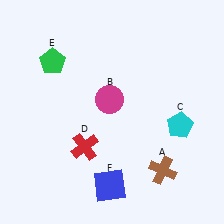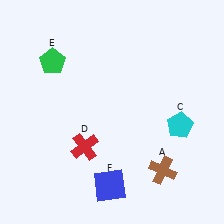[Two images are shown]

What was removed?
The magenta circle (B) was removed in Image 2.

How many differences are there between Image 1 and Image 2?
There is 1 difference between the two images.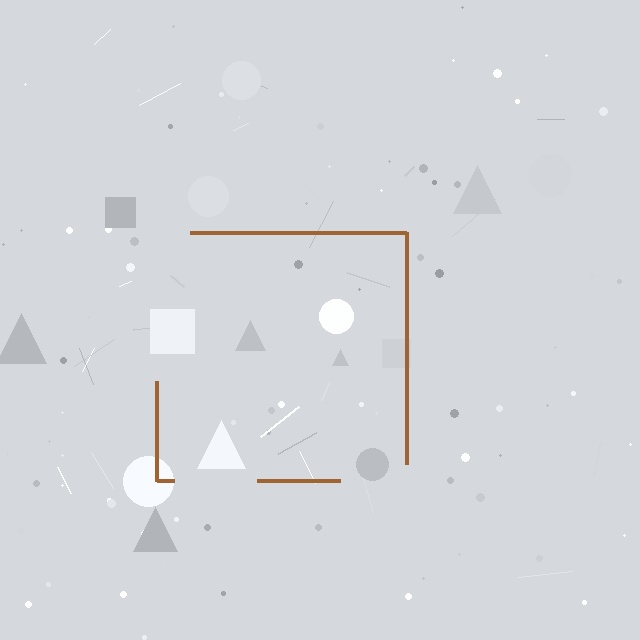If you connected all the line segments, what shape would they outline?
They would outline a square.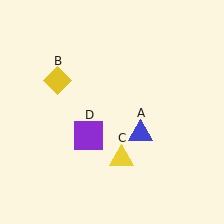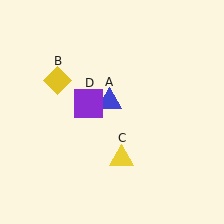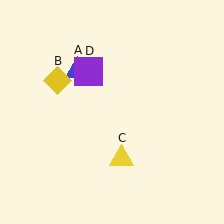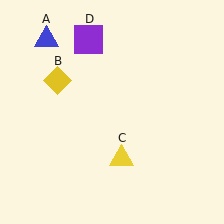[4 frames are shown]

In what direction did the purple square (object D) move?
The purple square (object D) moved up.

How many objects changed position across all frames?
2 objects changed position: blue triangle (object A), purple square (object D).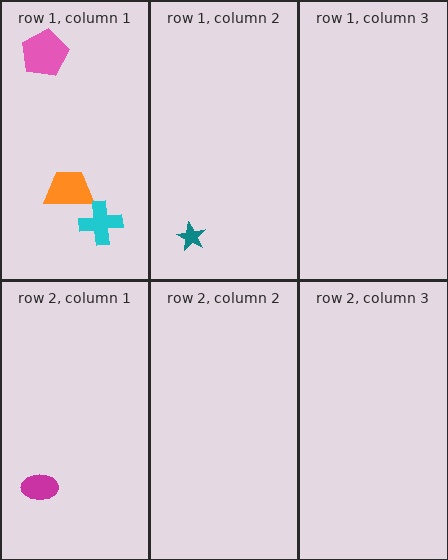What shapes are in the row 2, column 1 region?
The magenta ellipse.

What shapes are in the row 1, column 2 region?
The teal star.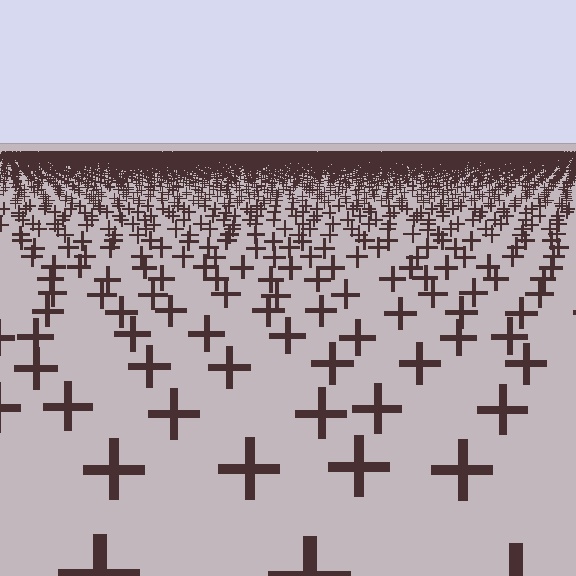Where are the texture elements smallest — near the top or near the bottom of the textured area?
Near the top.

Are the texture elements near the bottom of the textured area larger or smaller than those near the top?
Larger. Near the bottom, elements are closer to the viewer and appear at a bigger on-screen size.